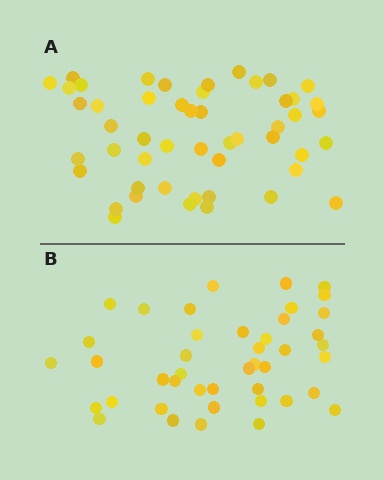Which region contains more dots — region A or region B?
Region A (the top region) has more dots.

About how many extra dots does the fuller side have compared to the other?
Region A has roughly 8 or so more dots than region B.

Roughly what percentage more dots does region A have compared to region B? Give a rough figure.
About 15% more.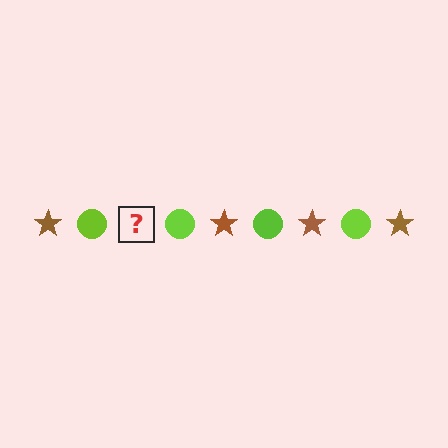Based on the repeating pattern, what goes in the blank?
The blank should be a brown star.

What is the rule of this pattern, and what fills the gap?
The rule is that the pattern alternates between brown star and lime circle. The gap should be filled with a brown star.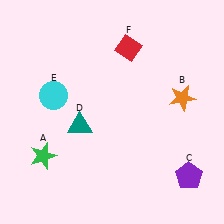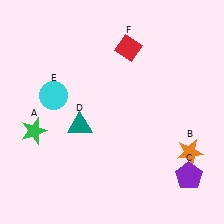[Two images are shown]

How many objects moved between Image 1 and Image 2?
2 objects moved between the two images.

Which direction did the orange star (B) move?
The orange star (B) moved down.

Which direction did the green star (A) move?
The green star (A) moved up.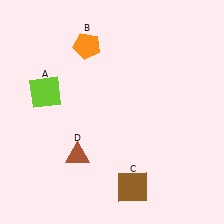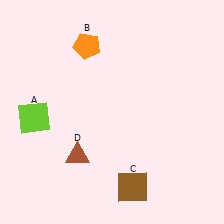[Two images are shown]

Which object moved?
The lime square (A) moved down.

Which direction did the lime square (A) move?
The lime square (A) moved down.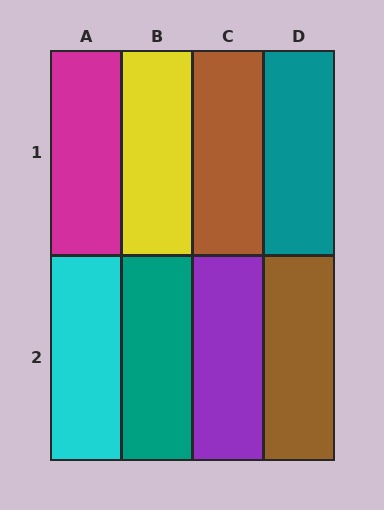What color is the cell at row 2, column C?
Purple.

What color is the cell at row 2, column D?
Brown.